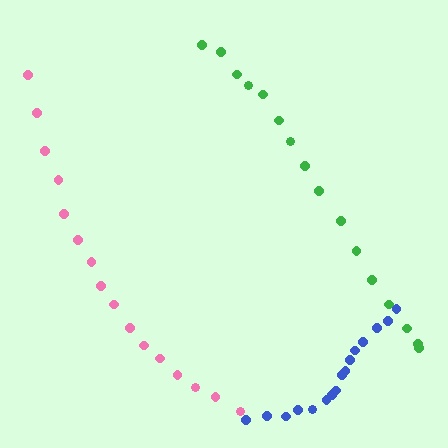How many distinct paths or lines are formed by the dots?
There are 3 distinct paths.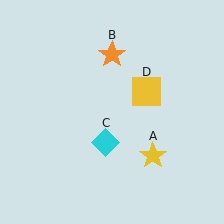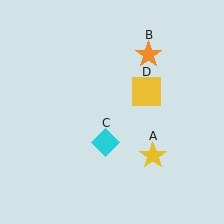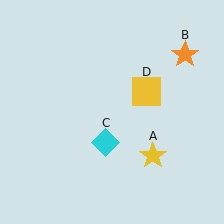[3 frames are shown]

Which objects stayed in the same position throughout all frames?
Yellow star (object A) and cyan diamond (object C) and yellow square (object D) remained stationary.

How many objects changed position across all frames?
1 object changed position: orange star (object B).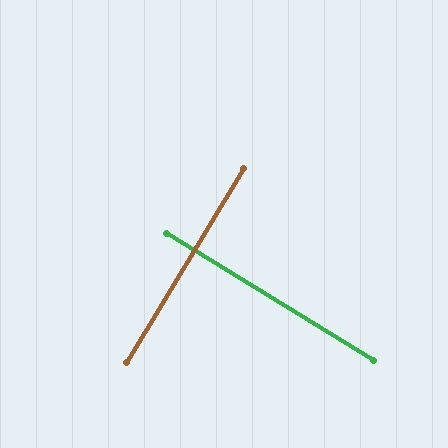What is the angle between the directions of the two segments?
Approximately 89 degrees.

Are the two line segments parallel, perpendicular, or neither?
Perpendicular — they meet at approximately 89°.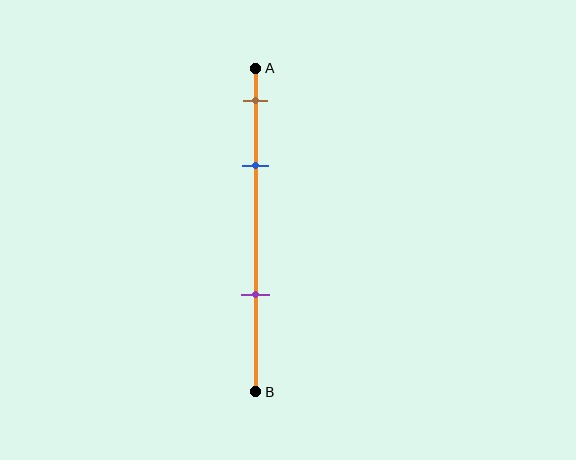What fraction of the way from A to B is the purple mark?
The purple mark is approximately 70% (0.7) of the way from A to B.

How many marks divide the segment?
There are 3 marks dividing the segment.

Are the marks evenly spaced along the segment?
No, the marks are not evenly spaced.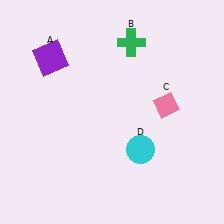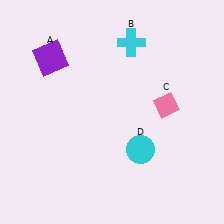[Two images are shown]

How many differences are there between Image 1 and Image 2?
There is 1 difference between the two images.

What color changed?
The cross (B) changed from green in Image 1 to cyan in Image 2.